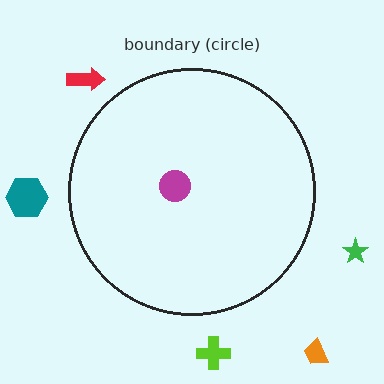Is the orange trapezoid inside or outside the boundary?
Outside.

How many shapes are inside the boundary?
1 inside, 5 outside.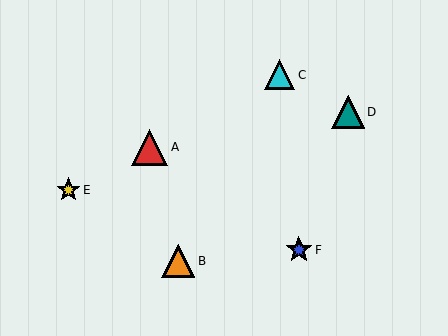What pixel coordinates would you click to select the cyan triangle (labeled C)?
Click at (280, 75) to select the cyan triangle C.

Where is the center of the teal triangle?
The center of the teal triangle is at (348, 112).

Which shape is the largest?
The red triangle (labeled A) is the largest.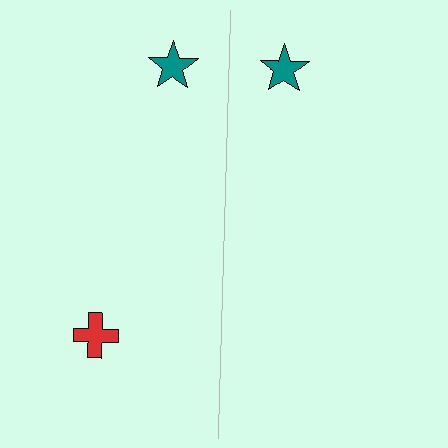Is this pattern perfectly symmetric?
No, the pattern is not perfectly symmetric. A red cross is missing from the right side.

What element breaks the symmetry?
A red cross is missing from the right side.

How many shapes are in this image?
There are 3 shapes in this image.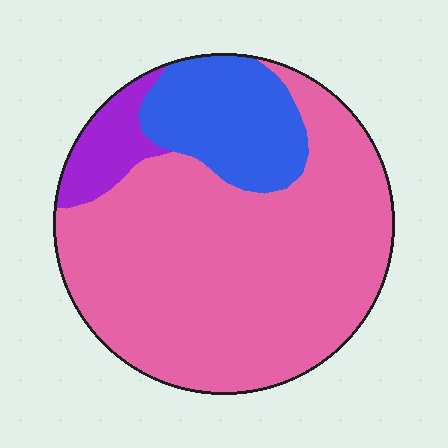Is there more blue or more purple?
Blue.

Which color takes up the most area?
Pink, at roughly 75%.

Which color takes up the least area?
Purple, at roughly 10%.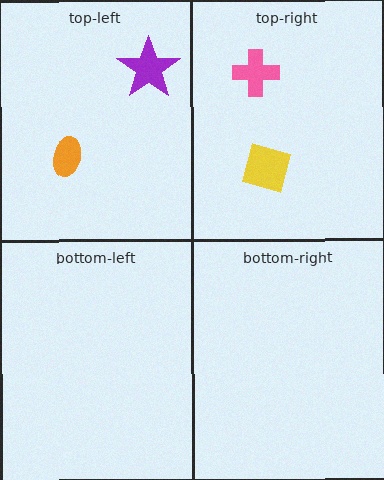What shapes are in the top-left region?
The purple star, the orange ellipse.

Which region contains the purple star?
The top-left region.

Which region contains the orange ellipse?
The top-left region.